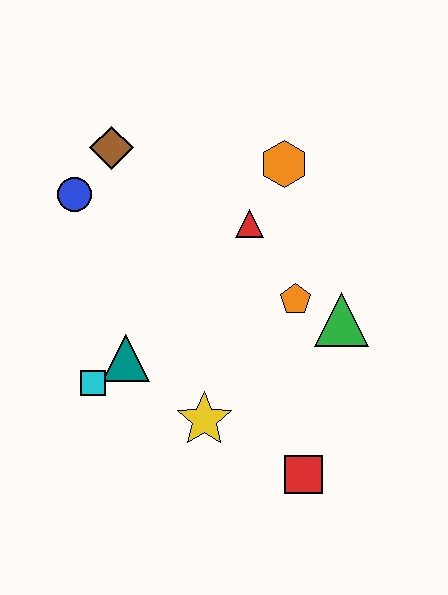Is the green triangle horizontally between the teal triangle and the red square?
No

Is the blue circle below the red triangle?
No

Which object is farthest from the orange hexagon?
The red square is farthest from the orange hexagon.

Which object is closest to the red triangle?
The orange hexagon is closest to the red triangle.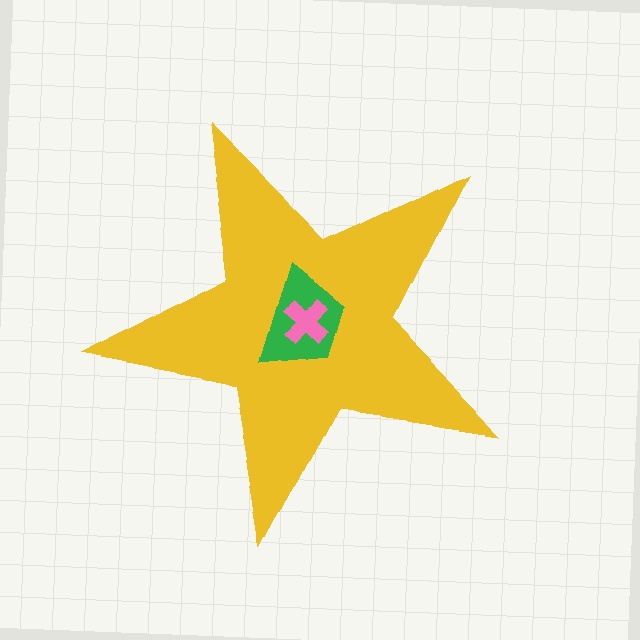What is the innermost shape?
The pink cross.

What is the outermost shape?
The yellow star.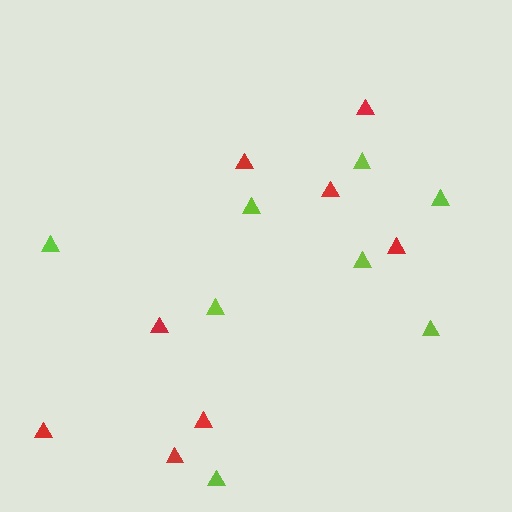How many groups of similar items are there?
There are 2 groups: one group of lime triangles (8) and one group of red triangles (8).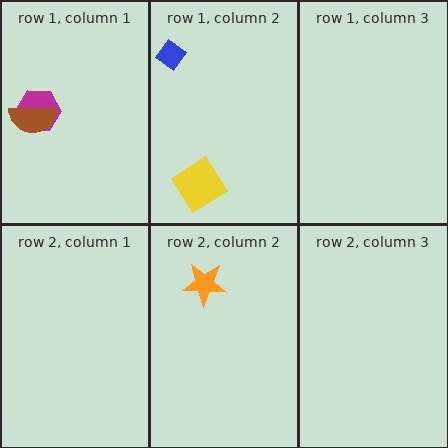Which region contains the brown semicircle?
The row 1, column 1 region.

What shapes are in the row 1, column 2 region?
The blue diamond, the yellow diamond.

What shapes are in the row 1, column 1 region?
The magenta hexagon, the brown semicircle.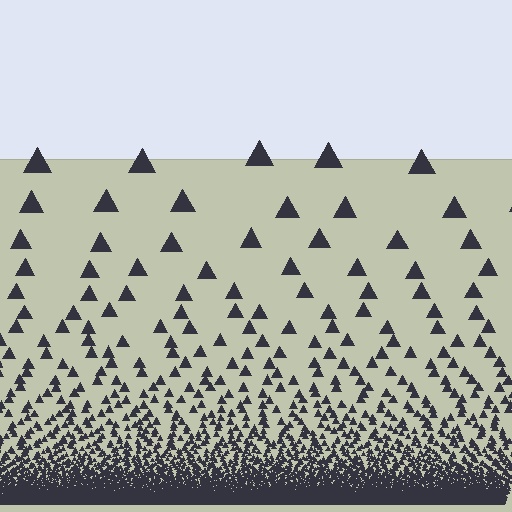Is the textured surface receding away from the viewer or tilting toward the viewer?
The surface appears to tilt toward the viewer. Texture elements get larger and sparser toward the top.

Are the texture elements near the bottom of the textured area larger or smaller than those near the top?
Smaller. The gradient is inverted — elements near the bottom are smaller and denser.